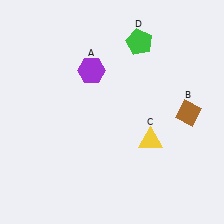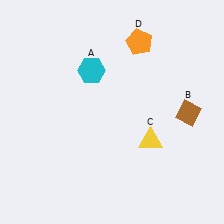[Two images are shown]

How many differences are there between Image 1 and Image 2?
There are 2 differences between the two images.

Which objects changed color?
A changed from purple to cyan. D changed from green to orange.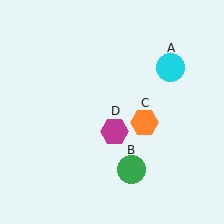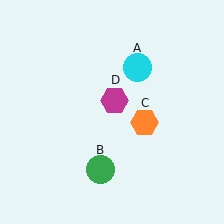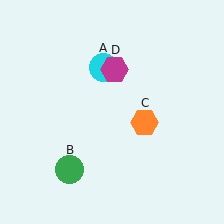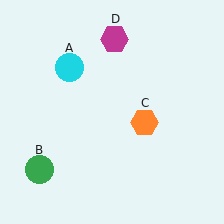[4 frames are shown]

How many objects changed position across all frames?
3 objects changed position: cyan circle (object A), green circle (object B), magenta hexagon (object D).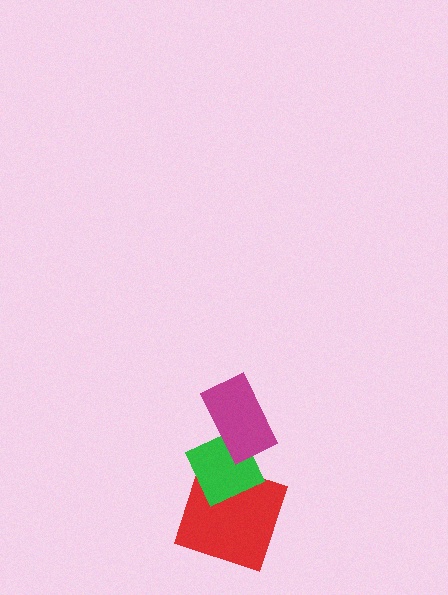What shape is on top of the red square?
The green diamond is on top of the red square.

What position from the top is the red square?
The red square is 3rd from the top.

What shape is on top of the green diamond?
The magenta rectangle is on top of the green diamond.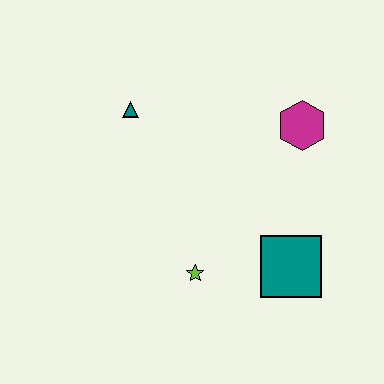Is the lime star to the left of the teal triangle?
No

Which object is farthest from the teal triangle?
The teal square is farthest from the teal triangle.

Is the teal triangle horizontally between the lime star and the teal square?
No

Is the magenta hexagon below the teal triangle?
Yes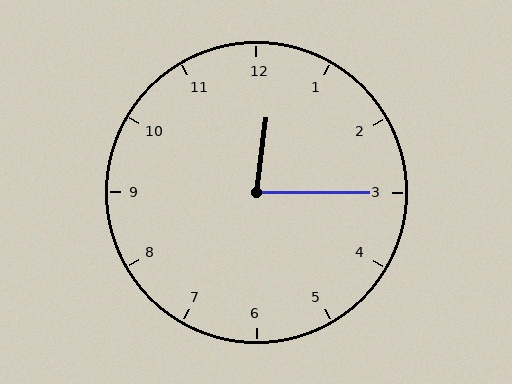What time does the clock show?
12:15.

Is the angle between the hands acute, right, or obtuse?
It is acute.